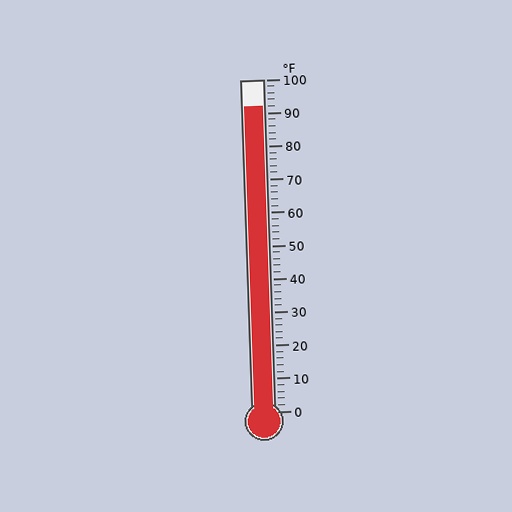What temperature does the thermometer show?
The thermometer shows approximately 92°F.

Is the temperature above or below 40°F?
The temperature is above 40°F.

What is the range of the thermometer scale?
The thermometer scale ranges from 0°F to 100°F.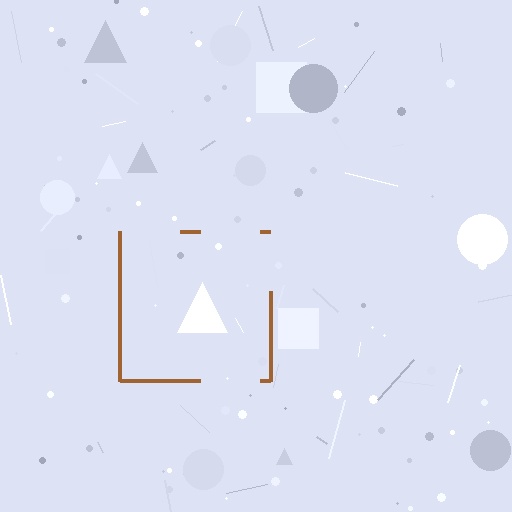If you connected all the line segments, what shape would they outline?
They would outline a square.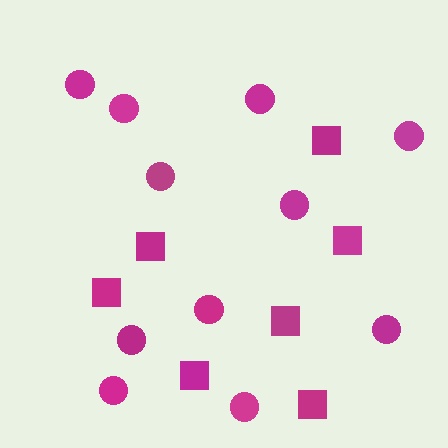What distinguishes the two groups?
There are 2 groups: one group of squares (7) and one group of circles (11).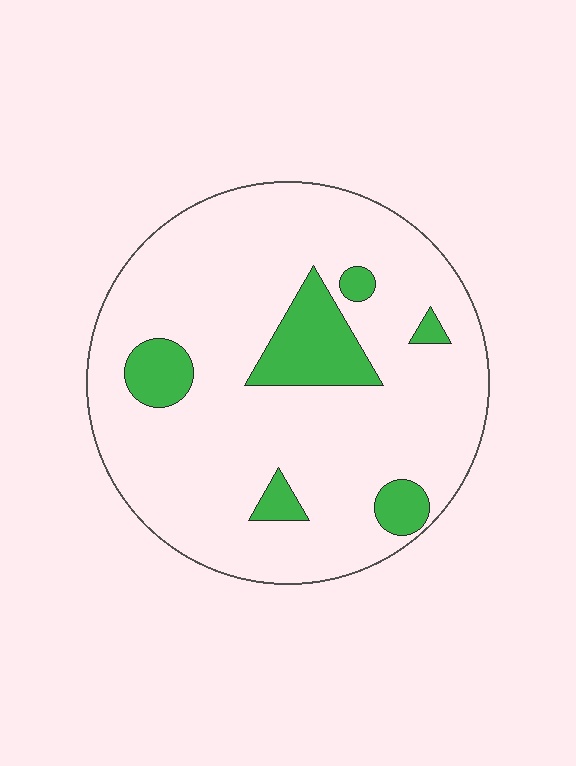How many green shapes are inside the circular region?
6.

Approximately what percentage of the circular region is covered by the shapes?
Approximately 15%.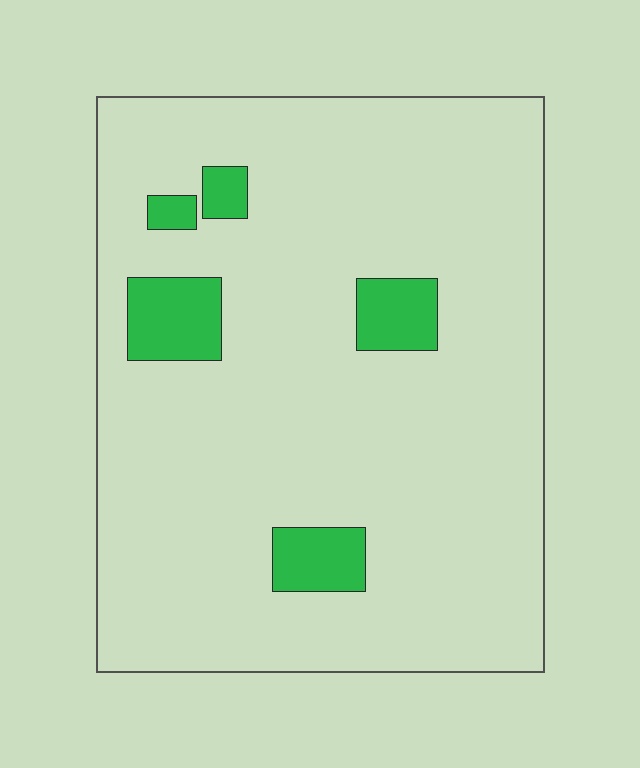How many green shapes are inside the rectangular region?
5.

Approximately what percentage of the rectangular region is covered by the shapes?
Approximately 10%.